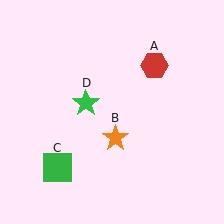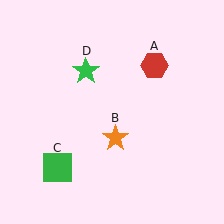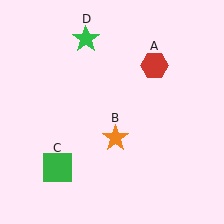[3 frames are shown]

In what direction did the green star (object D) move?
The green star (object D) moved up.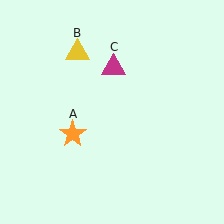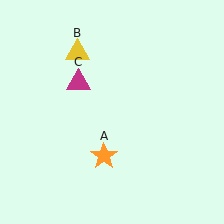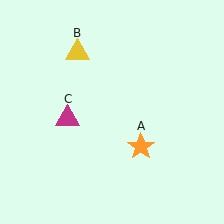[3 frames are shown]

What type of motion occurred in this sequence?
The orange star (object A), magenta triangle (object C) rotated counterclockwise around the center of the scene.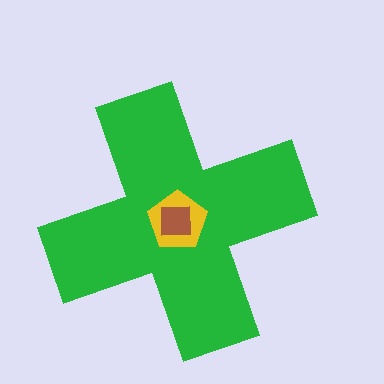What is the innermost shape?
The brown square.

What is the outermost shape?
The green cross.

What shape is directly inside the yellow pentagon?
The brown square.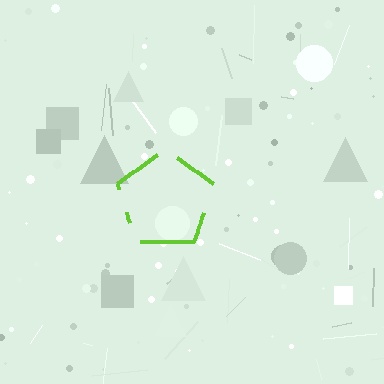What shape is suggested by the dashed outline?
The dashed outline suggests a pentagon.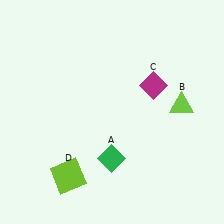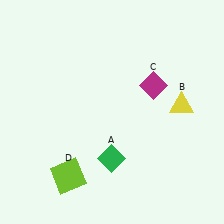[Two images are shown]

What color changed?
The triangle (B) changed from lime in Image 1 to yellow in Image 2.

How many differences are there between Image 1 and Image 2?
There is 1 difference between the two images.